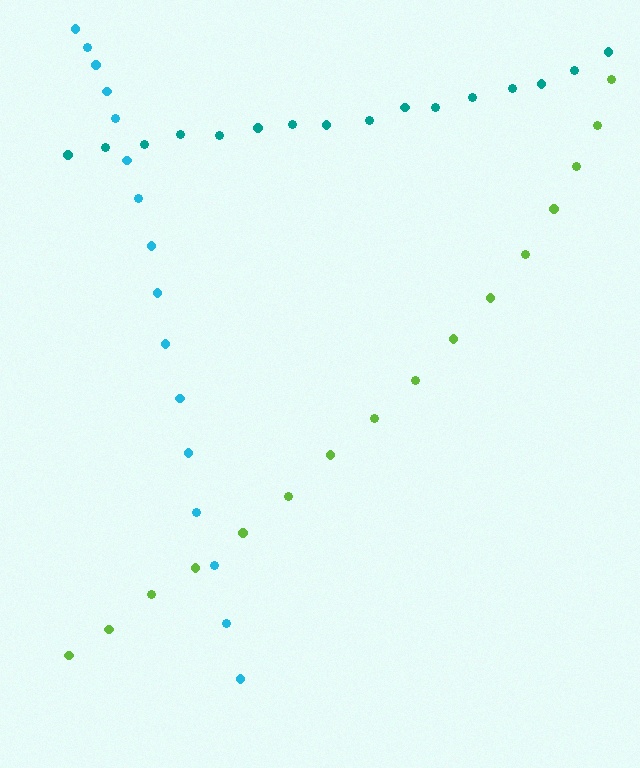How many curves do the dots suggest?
There are 3 distinct paths.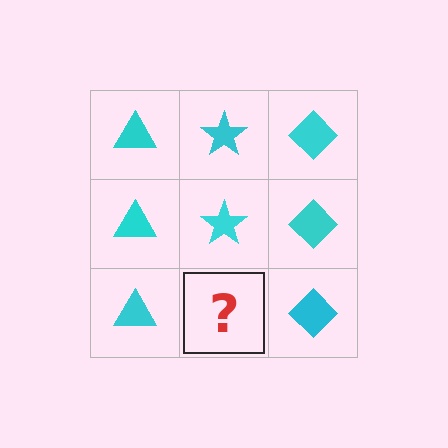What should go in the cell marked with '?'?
The missing cell should contain a cyan star.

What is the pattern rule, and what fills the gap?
The rule is that each column has a consistent shape. The gap should be filled with a cyan star.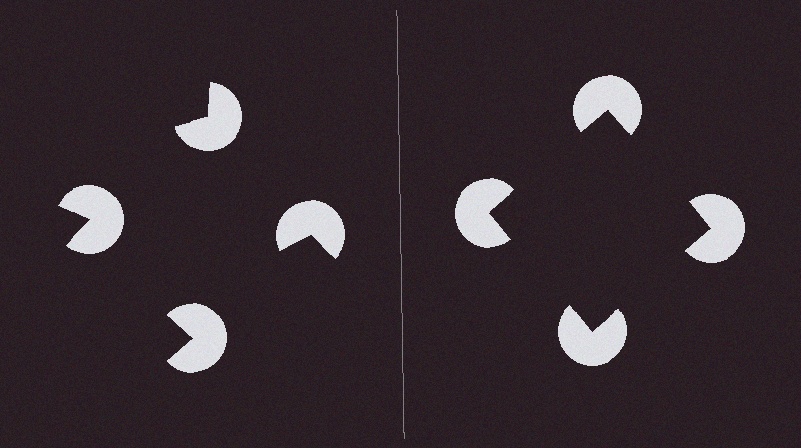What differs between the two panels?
The pac-man discs are positioned identically on both sides; only the wedge orientations differ. On the right they align to a square; on the left they are misaligned.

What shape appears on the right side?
An illusory square.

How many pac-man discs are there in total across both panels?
8 — 4 on each side.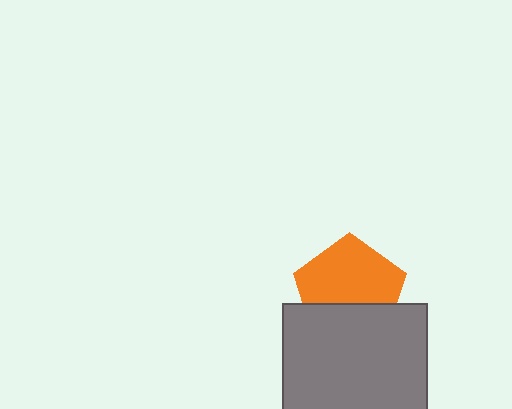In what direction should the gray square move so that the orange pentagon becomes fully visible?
The gray square should move down. That is the shortest direction to clear the overlap and leave the orange pentagon fully visible.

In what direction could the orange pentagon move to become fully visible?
The orange pentagon could move up. That would shift it out from behind the gray square entirely.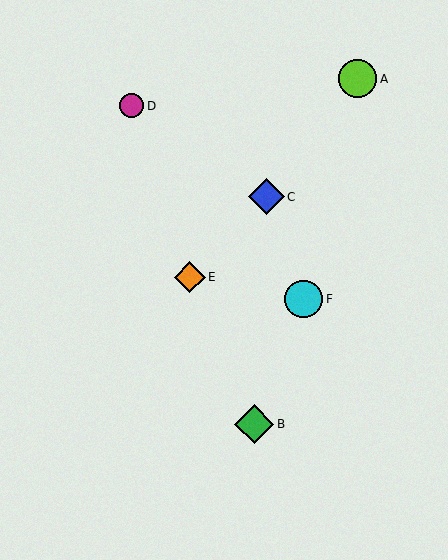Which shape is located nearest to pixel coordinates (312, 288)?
The cyan circle (labeled F) at (304, 299) is nearest to that location.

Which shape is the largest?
The green diamond (labeled B) is the largest.